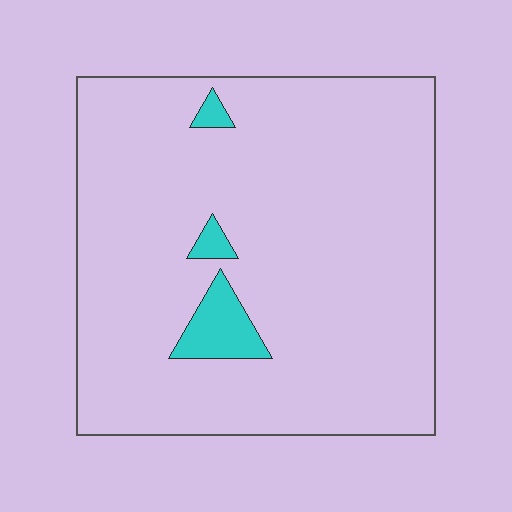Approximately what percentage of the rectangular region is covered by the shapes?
Approximately 5%.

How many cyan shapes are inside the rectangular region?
3.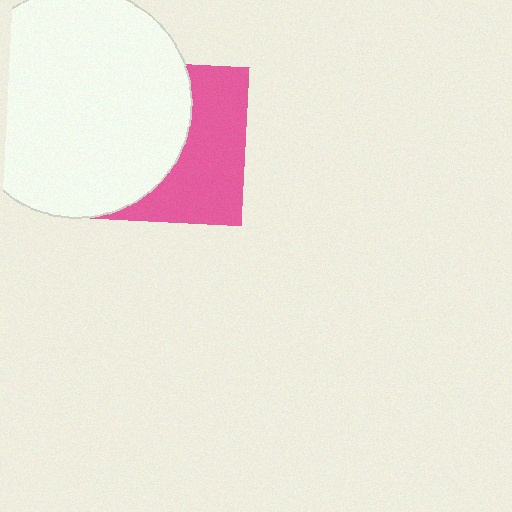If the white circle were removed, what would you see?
You would see the complete pink square.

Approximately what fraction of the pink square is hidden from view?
Roughly 54% of the pink square is hidden behind the white circle.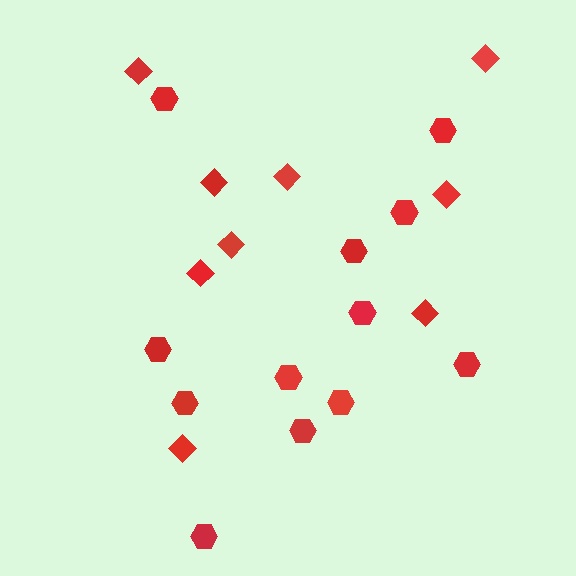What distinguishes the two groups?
There are 2 groups: one group of hexagons (12) and one group of diamonds (9).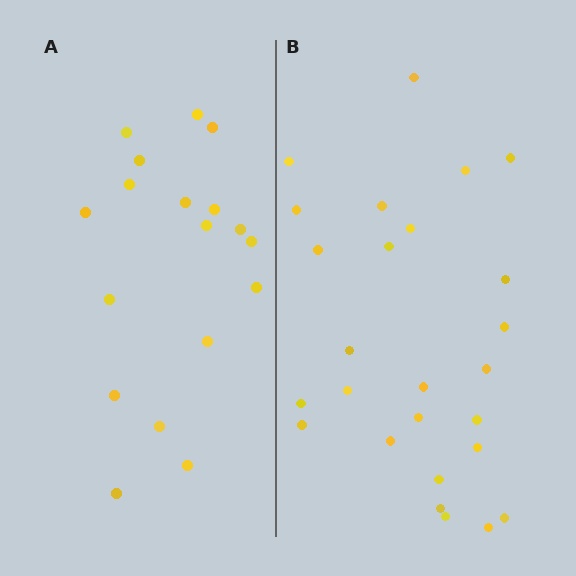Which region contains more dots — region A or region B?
Region B (the right region) has more dots.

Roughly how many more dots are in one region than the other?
Region B has roughly 8 or so more dots than region A.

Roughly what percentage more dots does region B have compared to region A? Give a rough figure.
About 45% more.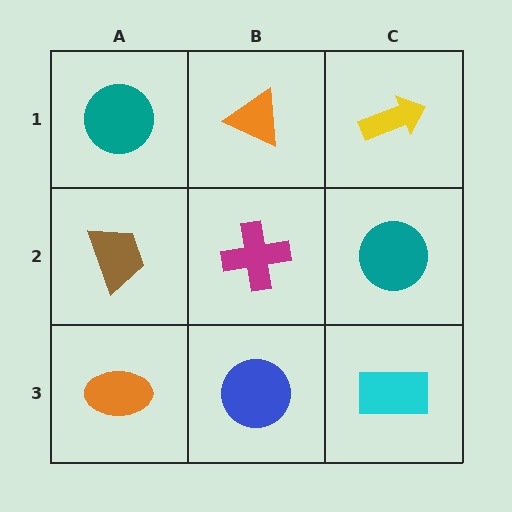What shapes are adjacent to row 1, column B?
A magenta cross (row 2, column B), a teal circle (row 1, column A), a yellow arrow (row 1, column C).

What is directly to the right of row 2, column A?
A magenta cross.